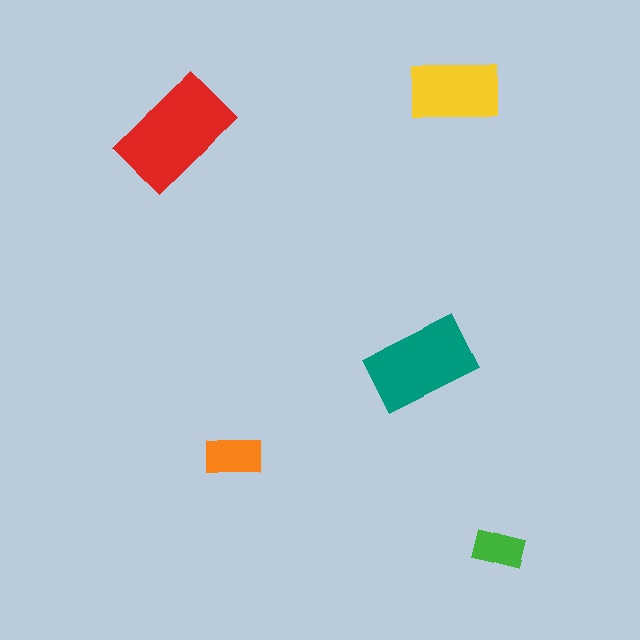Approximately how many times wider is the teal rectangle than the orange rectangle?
About 2 times wider.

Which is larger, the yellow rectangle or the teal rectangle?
The teal one.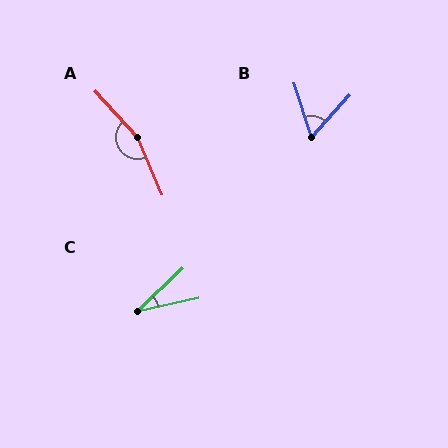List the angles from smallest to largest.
C (32°), B (59°), A (161°).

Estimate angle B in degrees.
Approximately 59 degrees.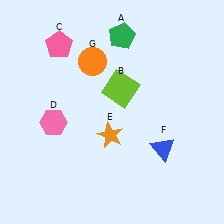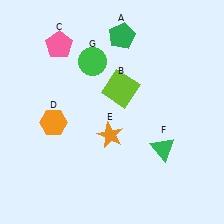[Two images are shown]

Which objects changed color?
D changed from pink to orange. F changed from blue to green. G changed from orange to green.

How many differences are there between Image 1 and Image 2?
There are 3 differences between the two images.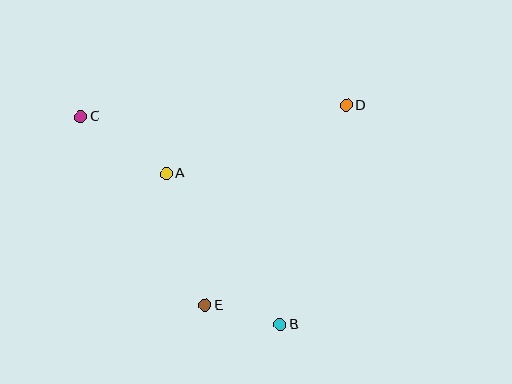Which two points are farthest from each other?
Points B and C are farthest from each other.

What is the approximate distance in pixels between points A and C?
The distance between A and C is approximately 103 pixels.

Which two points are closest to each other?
Points B and E are closest to each other.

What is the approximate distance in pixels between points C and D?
The distance between C and D is approximately 266 pixels.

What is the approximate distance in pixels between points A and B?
The distance between A and B is approximately 189 pixels.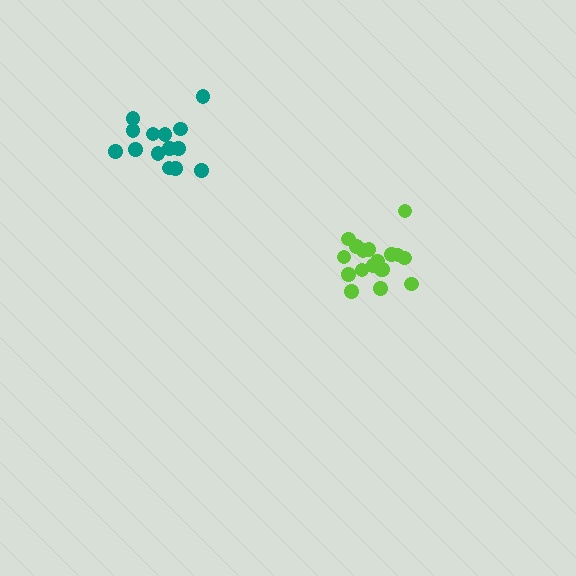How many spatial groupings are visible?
There are 2 spatial groupings.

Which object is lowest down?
The lime cluster is bottommost.